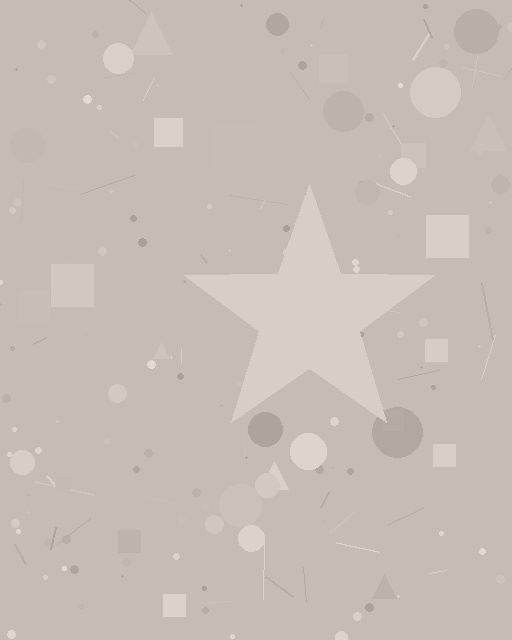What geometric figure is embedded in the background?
A star is embedded in the background.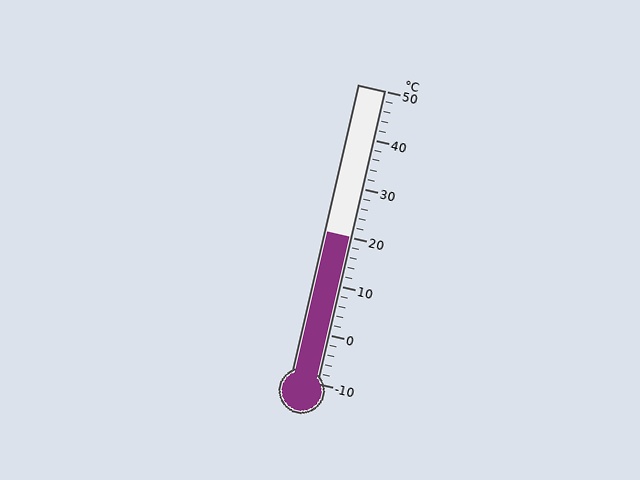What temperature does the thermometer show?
The thermometer shows approximately 20°C.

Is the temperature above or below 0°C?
The temperature is above 0°C.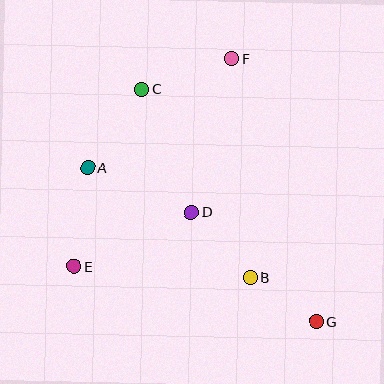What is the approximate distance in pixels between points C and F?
The distance between C and F is approximately 95 pixels.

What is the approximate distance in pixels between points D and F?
The distance between D and F is approximately 159 pixels.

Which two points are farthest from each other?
Points C and G are farthest from each other.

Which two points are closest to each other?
Points B and G are closest to each other.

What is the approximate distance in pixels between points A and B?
The distance between A and B is approximately 197 pixels.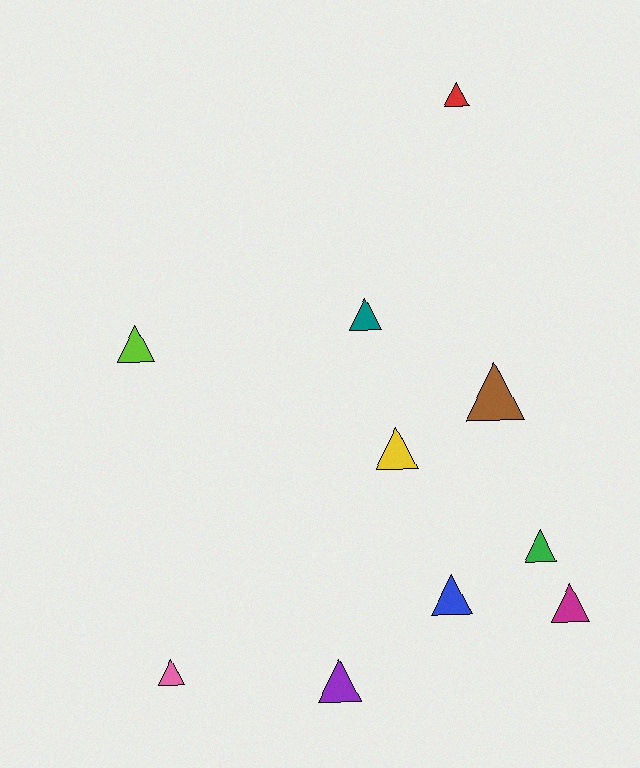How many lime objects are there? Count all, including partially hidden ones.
There is 1 lime object.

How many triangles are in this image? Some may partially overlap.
There are 10 triangles.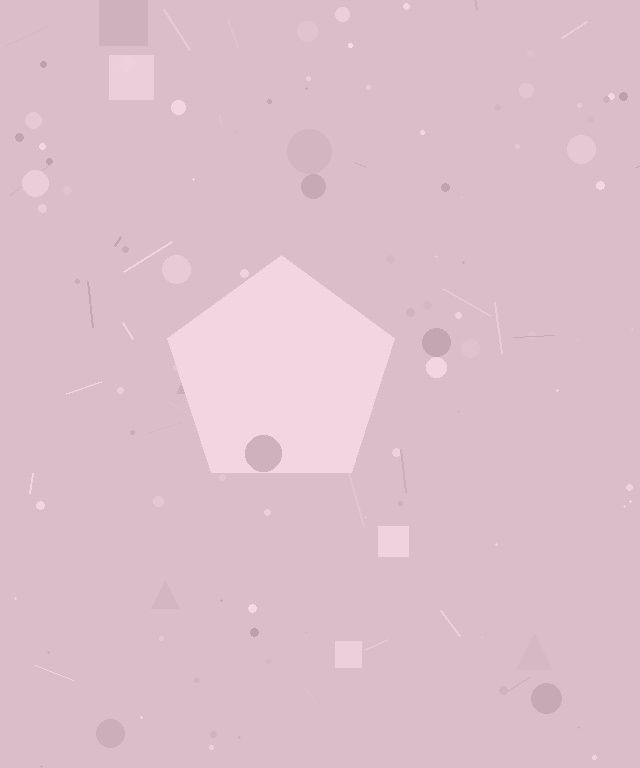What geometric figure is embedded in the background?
A pentagon is embedded in the background.